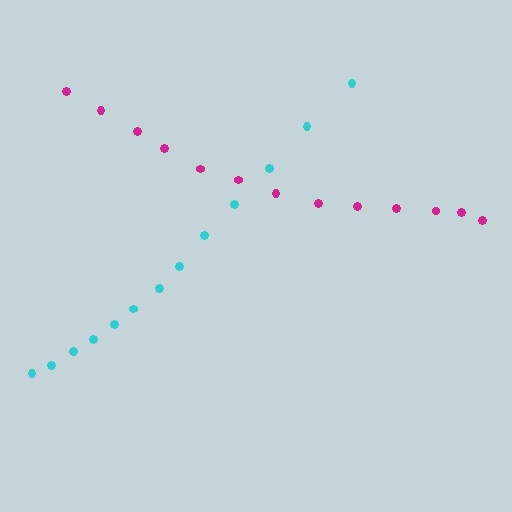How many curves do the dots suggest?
There are 2 distinct paths.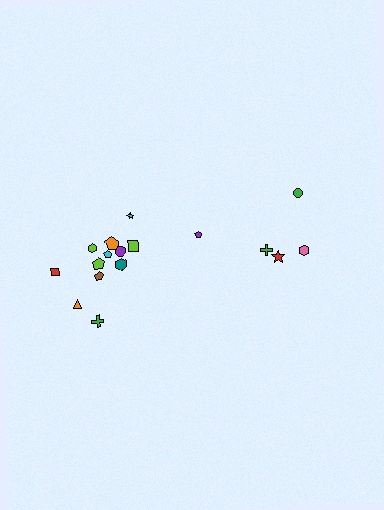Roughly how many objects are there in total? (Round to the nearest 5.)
Roughly 15 objects in total.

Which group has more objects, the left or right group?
The left group.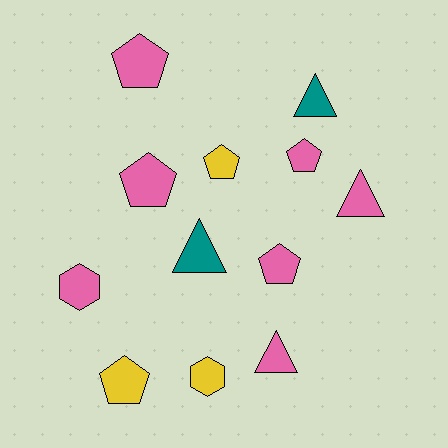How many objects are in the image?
There are 12 objects.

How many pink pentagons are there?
There are 4 pink pentagons.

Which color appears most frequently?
Pink, with 7 objects.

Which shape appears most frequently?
Pentagon, with 6 objects.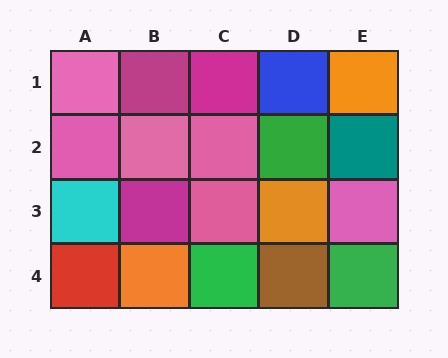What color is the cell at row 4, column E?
Green.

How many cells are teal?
1 cell is teal.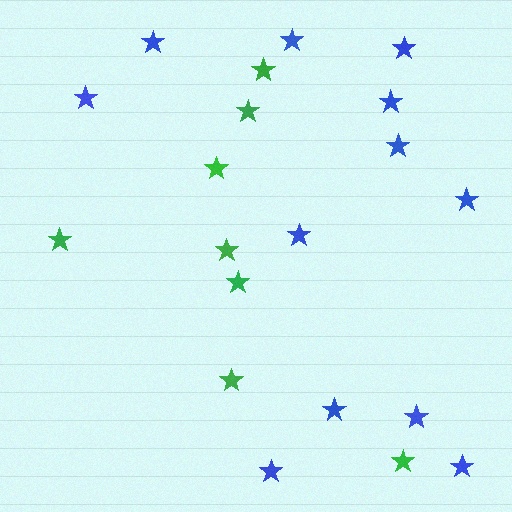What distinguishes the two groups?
There are 2 groups: one group of green stars (8) and one group of blue stars (12).